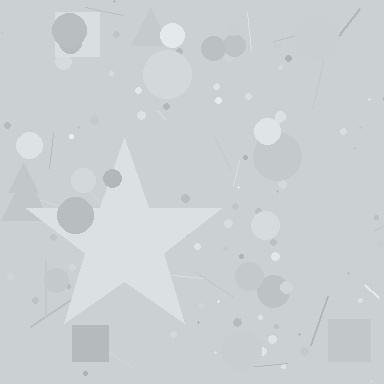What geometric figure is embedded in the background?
A star is embedded in the background.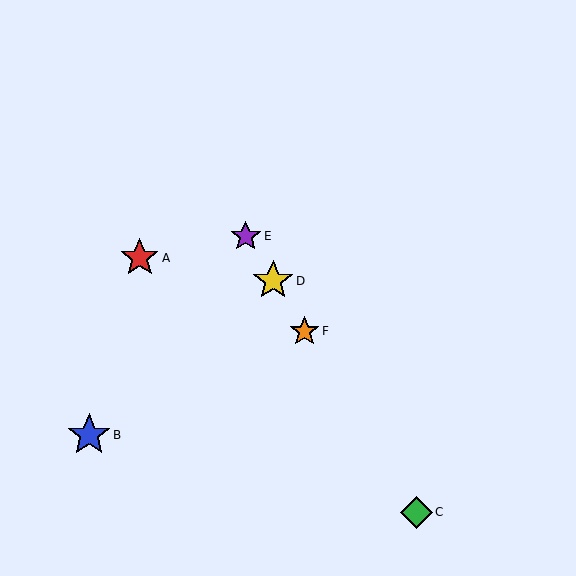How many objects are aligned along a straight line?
4 objects (C, D, E, F) are aligned along a straight line.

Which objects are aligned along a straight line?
Objects C, D, E, F are aligned along a straight line.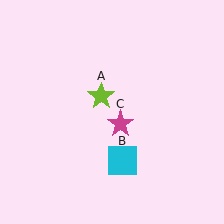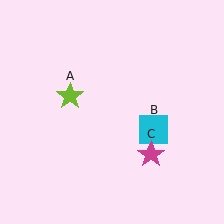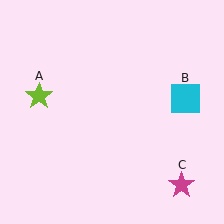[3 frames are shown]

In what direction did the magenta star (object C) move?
The magenta star (object C) moved down and to the right.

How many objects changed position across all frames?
3 objects changed position: lime star (object A), cyan square (object B), magenta star (object C).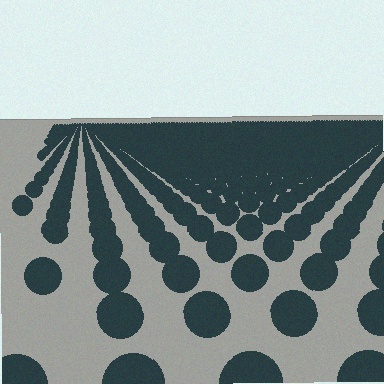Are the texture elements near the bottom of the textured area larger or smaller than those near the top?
Larger. Near the bottom, elements are closer to the viewer and appear at a bigger on-screen size.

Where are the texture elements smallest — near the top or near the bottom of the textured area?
Near the top.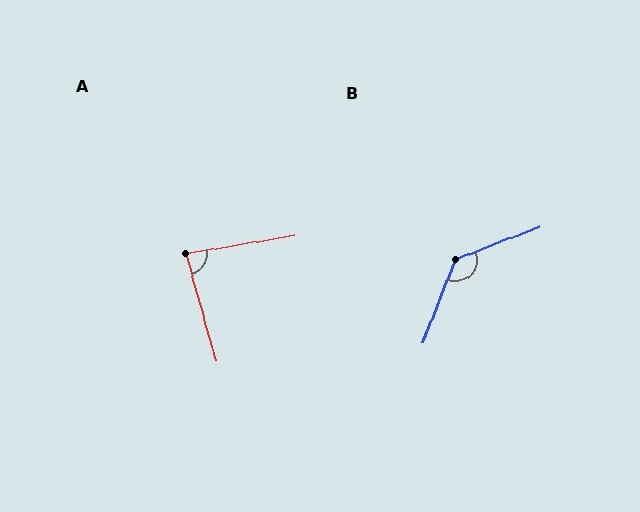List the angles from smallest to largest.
A (84°), B (132°).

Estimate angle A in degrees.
Approximately 84 degrees.